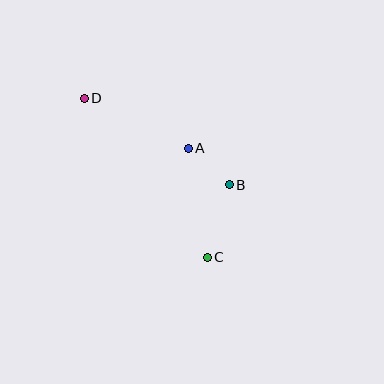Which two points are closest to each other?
Points A and B are closest to each other.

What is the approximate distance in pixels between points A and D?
The distance between A and D is approximately 116 pixels.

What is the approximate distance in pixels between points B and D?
The distance between B and D is approximately 169 pixels.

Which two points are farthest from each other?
Points C and D are farthest from each other.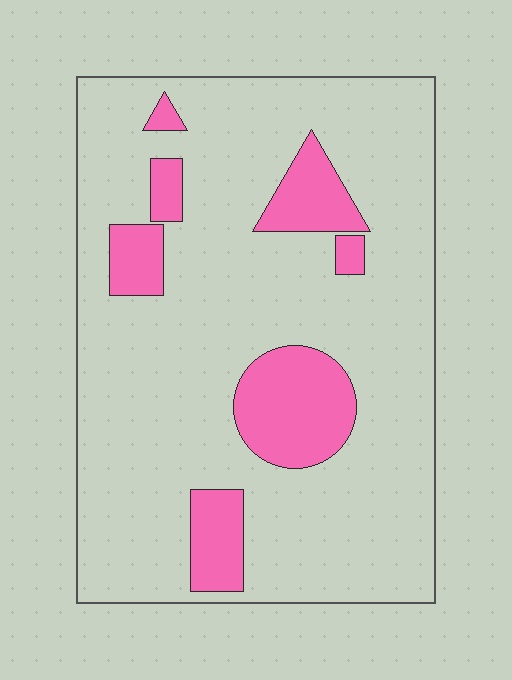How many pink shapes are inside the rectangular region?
7.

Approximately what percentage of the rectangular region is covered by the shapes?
Approximately 15%.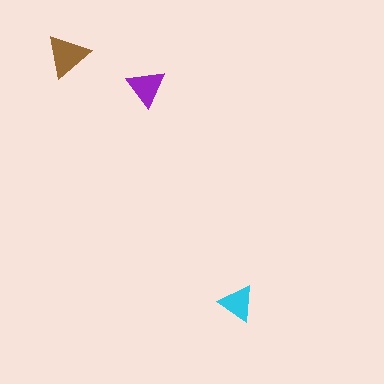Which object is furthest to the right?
The cyan triangle is rightmost.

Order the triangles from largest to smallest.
the brown one, the purple one, the cyan one.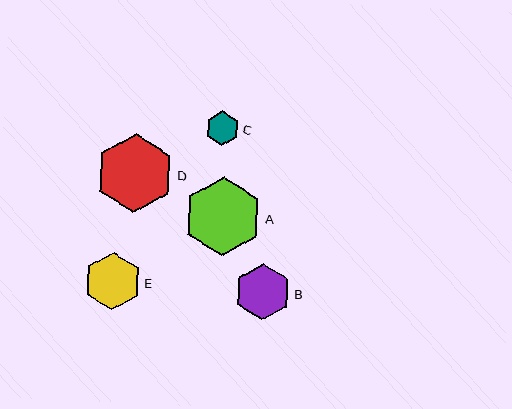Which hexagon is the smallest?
Hexagon C is the smallest with a size of approximately 34 pixels.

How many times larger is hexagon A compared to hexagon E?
Hexagon A is approximately 1.4 times the size of hexagon E.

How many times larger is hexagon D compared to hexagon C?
Hexagon D is approximately 2.3 times the size of hexagon C.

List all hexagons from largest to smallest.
From largest to smallest: D, A, E, B, C.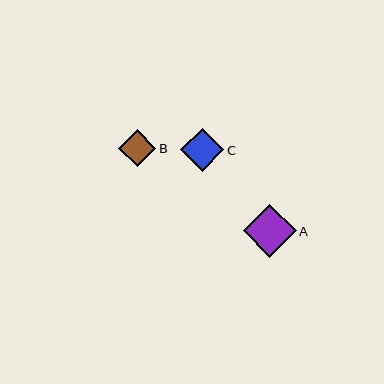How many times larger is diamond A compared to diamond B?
Diamond A is approximately 1.4 times the size of diamond B.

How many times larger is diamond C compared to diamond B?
Diamond C is approximately 1.2 times the size of diamond B.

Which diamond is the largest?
Diamond A is the largest with a size of approximately 53 pixels.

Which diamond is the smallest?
Diamond B is the smallest with a size of approximately 37 pixels.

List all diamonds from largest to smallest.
From largest to smallest: A, C, B.